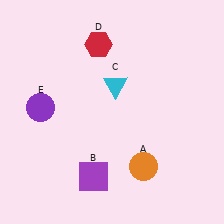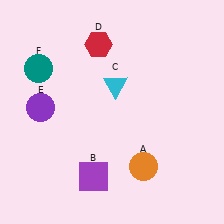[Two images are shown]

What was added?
A teal circle (F) was added in Image 2.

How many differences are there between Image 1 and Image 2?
There is 1 difference between the two images.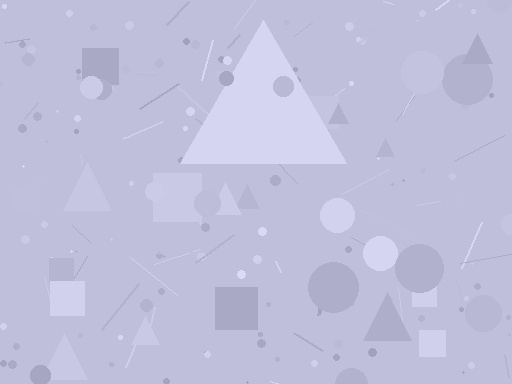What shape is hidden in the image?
A triangle is hidden in the image.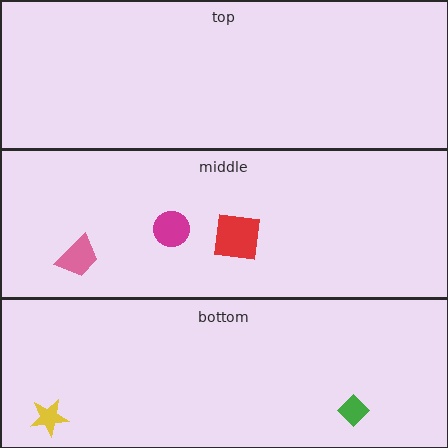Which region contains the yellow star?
The bottom region.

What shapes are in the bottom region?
The green diamond, the yellow star.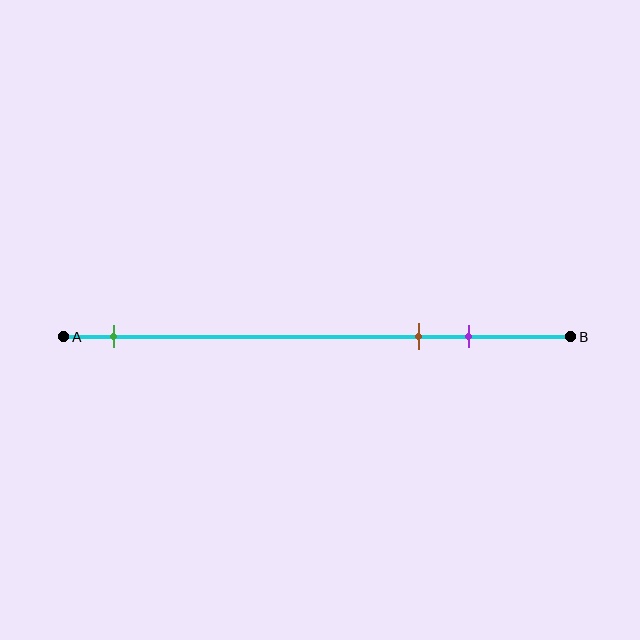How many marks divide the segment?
There are 3 marks dividing the segment.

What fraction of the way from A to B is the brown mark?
The brown mark is approximately 70% (0.7) of the way from A to B.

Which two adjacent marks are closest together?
The brown and purple marks are the closest adjacent pair.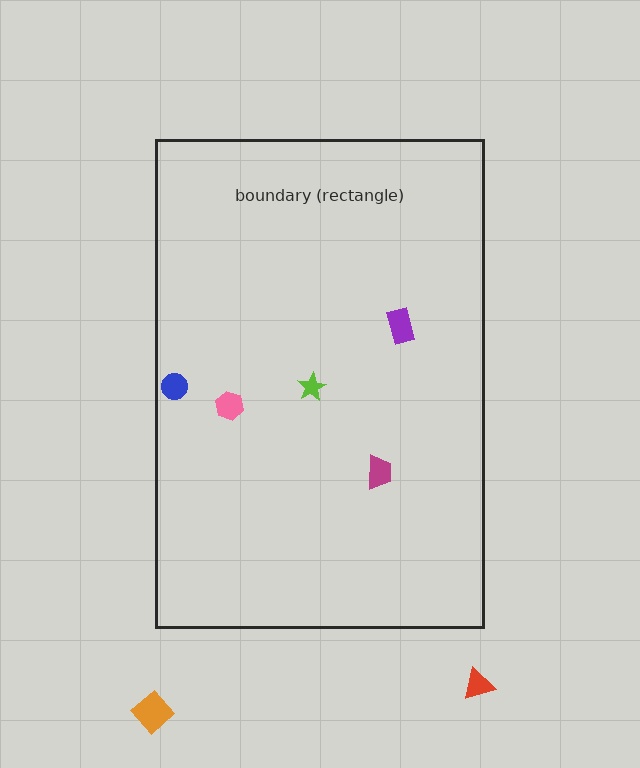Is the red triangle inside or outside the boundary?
Outside.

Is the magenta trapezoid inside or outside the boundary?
Inside.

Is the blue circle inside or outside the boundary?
Inside.